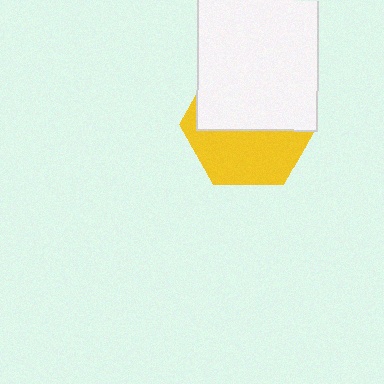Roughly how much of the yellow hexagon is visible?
About half of it is visible (roughly 45%).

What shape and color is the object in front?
The object in front is a white rectangle.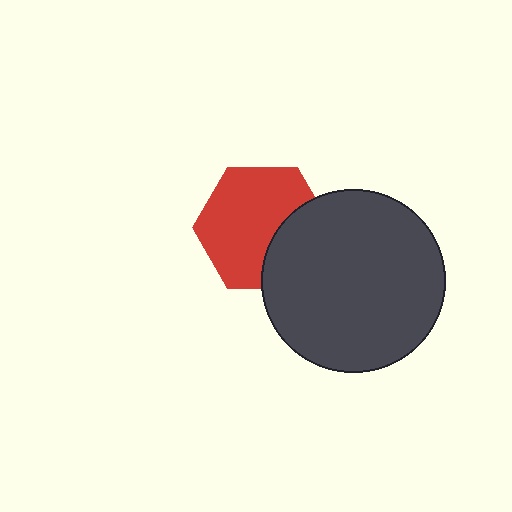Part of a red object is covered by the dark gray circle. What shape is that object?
It is a hexagon.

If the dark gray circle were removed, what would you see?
You would see the complete red hexagon.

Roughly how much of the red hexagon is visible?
Most of it is visible (roughly 69%).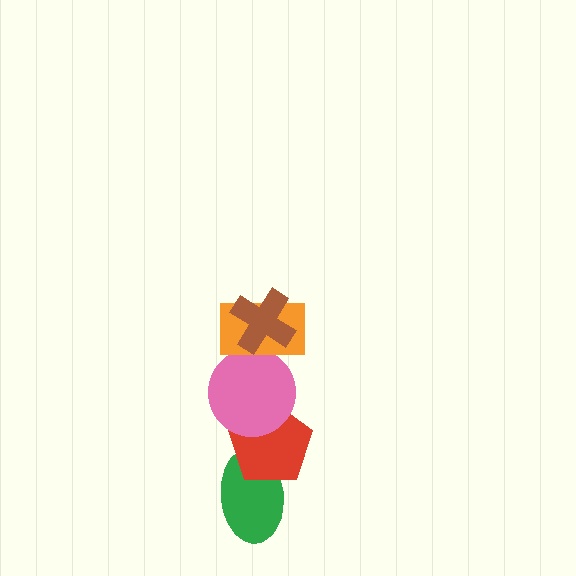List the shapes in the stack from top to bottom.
From top to bottom: the brown cross, the orange rectangle, the pink circle, the red pentagon, the green ellipse.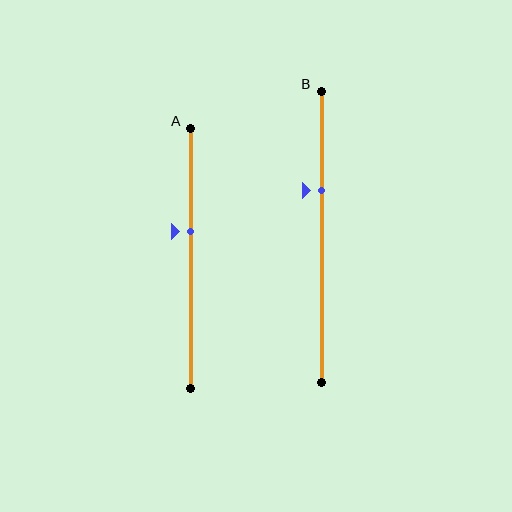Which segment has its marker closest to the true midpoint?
Segment A has its marker closest to the true midpoint.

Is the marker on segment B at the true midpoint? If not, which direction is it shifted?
No, the marker on segment B is shifted upward by about 16% of the segment length.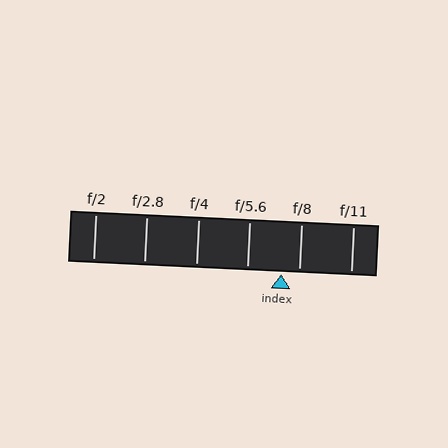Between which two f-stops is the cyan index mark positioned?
The index mark is between f/5.6 and f/8.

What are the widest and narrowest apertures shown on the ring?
The widest aperture shown is f/2 and the narrowest is f/11.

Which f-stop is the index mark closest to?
The index mark is closest to f/8.